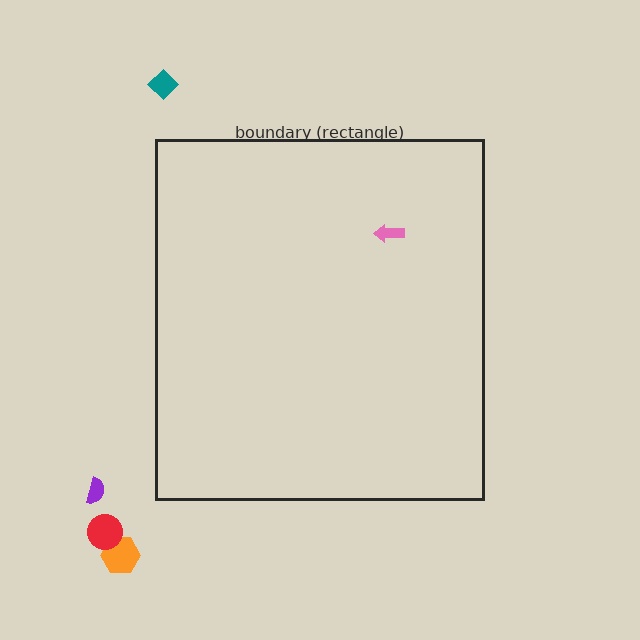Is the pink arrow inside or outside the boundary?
Inside.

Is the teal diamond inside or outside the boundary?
Outside.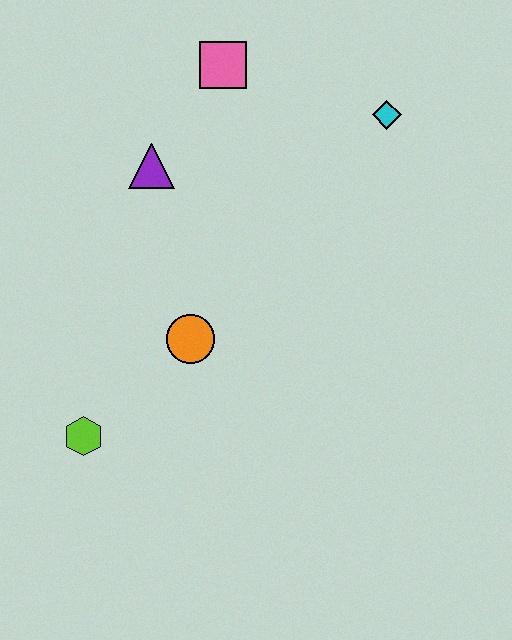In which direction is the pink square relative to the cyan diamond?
The pink square is to the left of the cyan diamond.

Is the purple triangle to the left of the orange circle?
Yes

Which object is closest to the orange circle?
The lime hexagon is closest to the orange circle.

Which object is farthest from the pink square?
The lime hexagon is farthest from the pink square.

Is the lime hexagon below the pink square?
Yes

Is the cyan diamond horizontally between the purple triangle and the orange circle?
No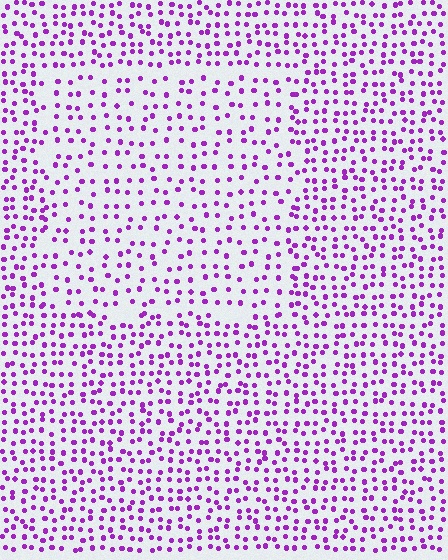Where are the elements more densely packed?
The elements are more densely packed outside the rectangle boundary.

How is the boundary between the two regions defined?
The boundary is defined by a change in element density (approximately 1.6x ratio). All elements are the same color, size, and shape.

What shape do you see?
I see a rectangle.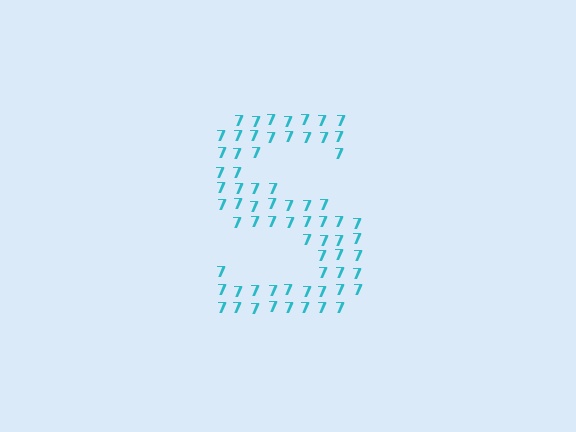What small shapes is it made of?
It is made of small digit 7's.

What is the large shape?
The large shape is the letter S.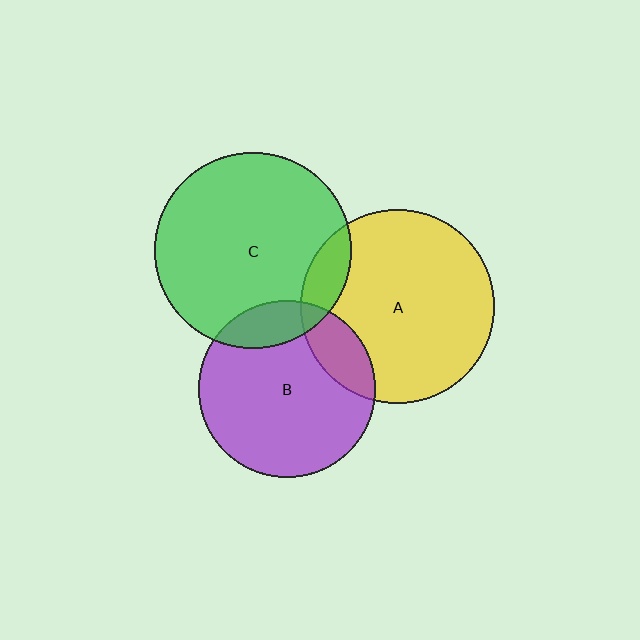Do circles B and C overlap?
Yes.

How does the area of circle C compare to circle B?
Approximately 1.2 times.